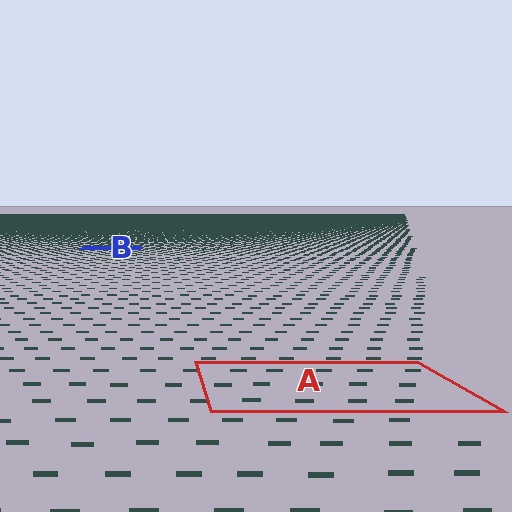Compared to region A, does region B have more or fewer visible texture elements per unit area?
Region B has more texture elements per unit area — they are packed more densely because it is farther away.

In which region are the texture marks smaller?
The texture marks are smaller in region B, because it is farther away.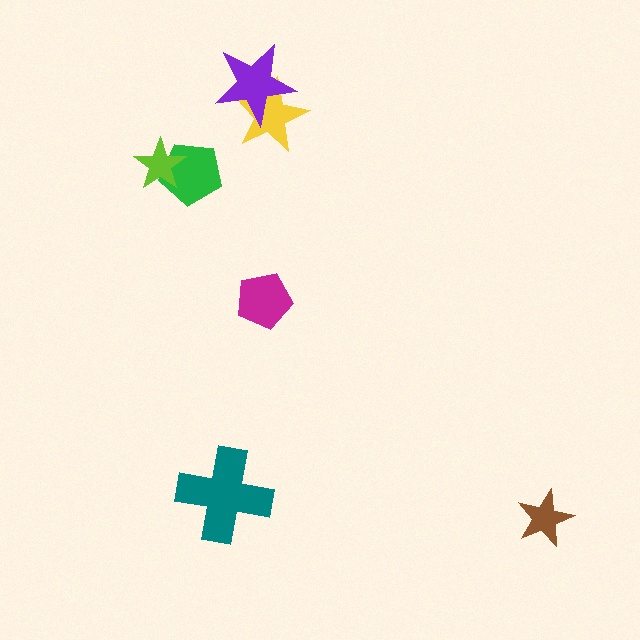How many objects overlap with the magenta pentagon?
0 objects overlap with the magenta pentagon.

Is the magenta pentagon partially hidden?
No, no other shape covers it.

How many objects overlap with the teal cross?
0 objects overlap with the teal cross.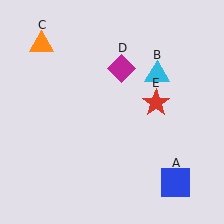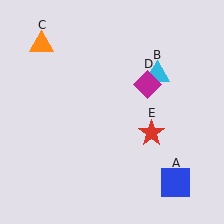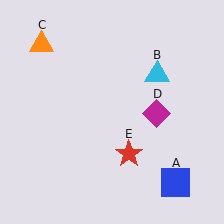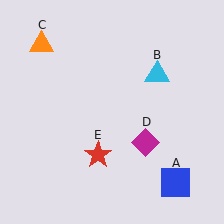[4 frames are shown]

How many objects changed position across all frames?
2 objects changed position: magenta diamond (object D), red star (object E).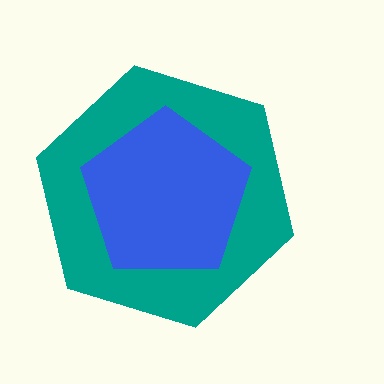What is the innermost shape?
The blue pentagon.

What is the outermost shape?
The teal hexagon.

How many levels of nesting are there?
2.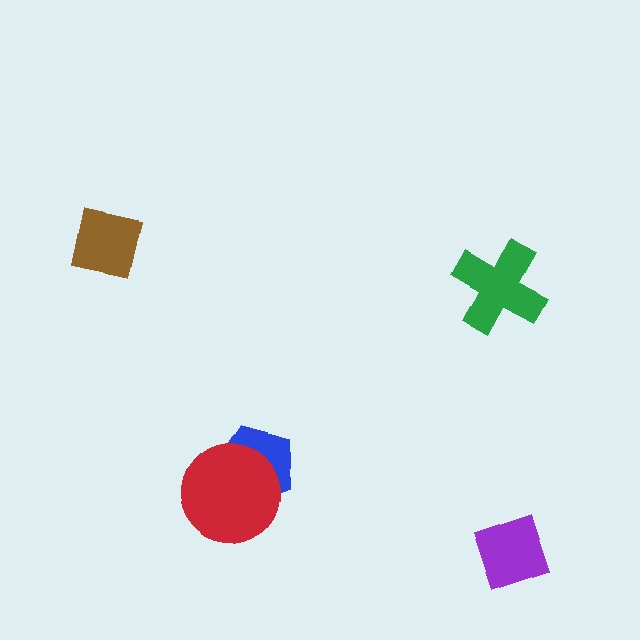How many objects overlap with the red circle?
1 object overlaps with the red circle.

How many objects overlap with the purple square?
0 objects overlap with the purple square.